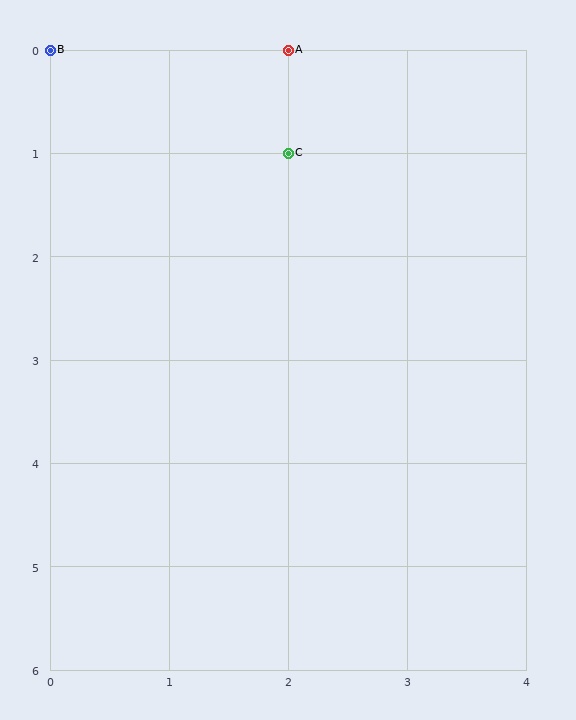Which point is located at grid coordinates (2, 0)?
Point A is at (2, 0).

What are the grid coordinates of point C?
Point C is at grid coordinates (2, 1).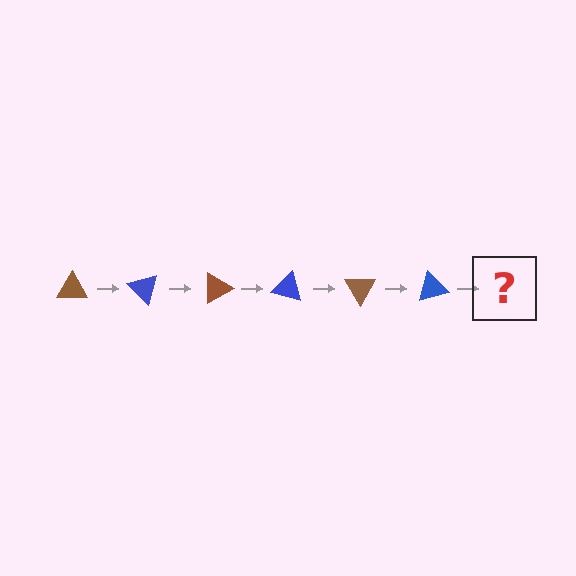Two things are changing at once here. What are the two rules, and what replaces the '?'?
The two rules are that it rotates 45 degrees each step and the color cycles through brown and blue. The '?' should be a brown triangle, rotated 270 degrees from the start.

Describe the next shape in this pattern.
It should be a brown triangle, rotated 270 degrees from the start.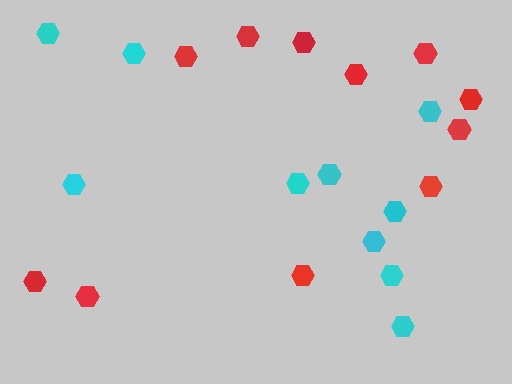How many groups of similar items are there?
There are 2 groups: one group of red hexagons (11) and one group of cyan hexagons (10).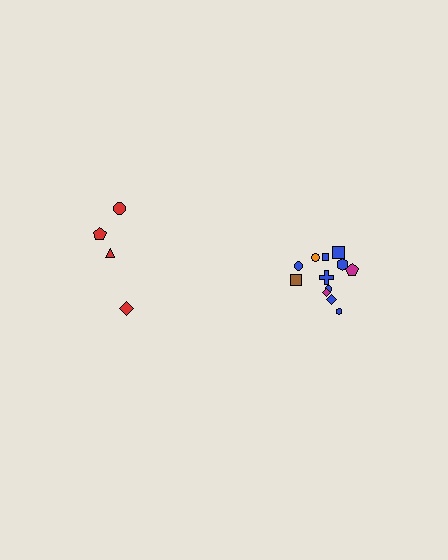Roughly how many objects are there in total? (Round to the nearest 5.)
Roughly 15 objects in total.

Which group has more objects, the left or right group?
The right group.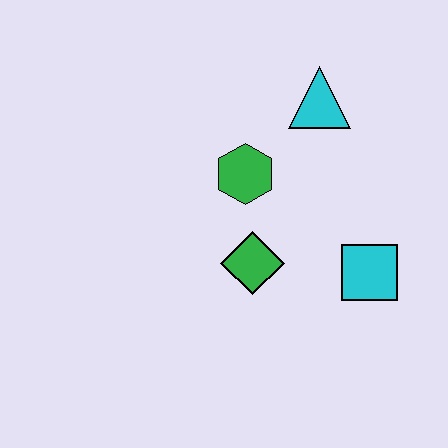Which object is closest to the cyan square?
The green diamond is closest to the cyan square.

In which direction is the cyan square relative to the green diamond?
The cyan square is to the right of the green diamond.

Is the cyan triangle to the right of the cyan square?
No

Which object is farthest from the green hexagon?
The cyan square is farthest from the green hexagon.